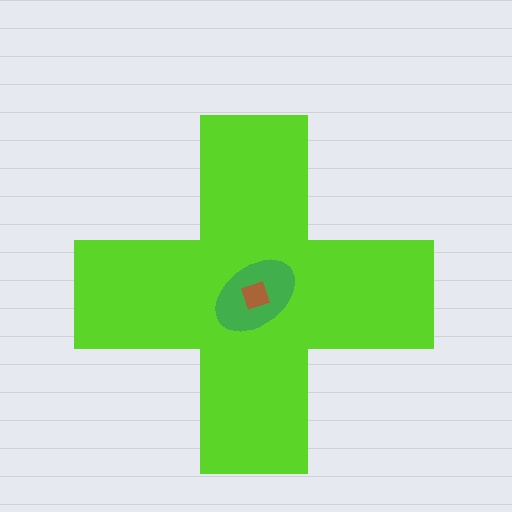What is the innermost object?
The brown square.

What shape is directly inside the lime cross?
The green ellipse.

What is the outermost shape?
The lime cross.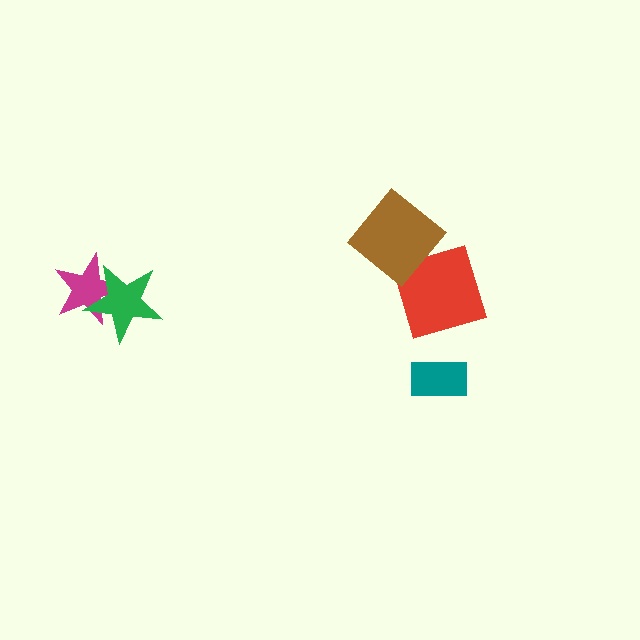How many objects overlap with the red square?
1 object overlaps with the red square.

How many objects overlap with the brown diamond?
1 object overlaps with the brown diamond.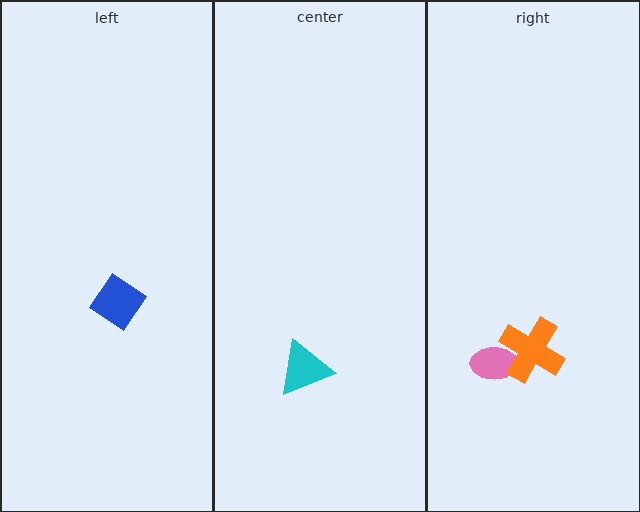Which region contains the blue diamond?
The left region.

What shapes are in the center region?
The cyan triangle.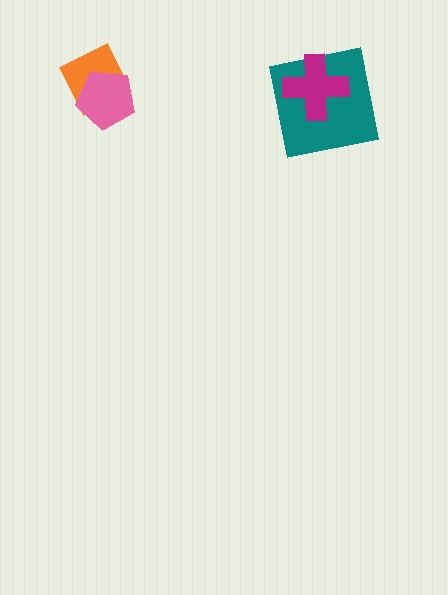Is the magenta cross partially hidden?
No, no other shape covers it.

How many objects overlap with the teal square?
1 object overlaps with the teal square.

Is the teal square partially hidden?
Yes, it is partially covered by another shape.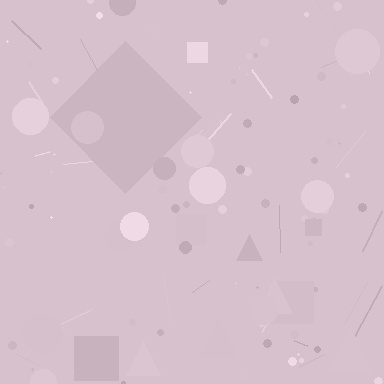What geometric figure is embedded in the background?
A diamond is embedded in the background.